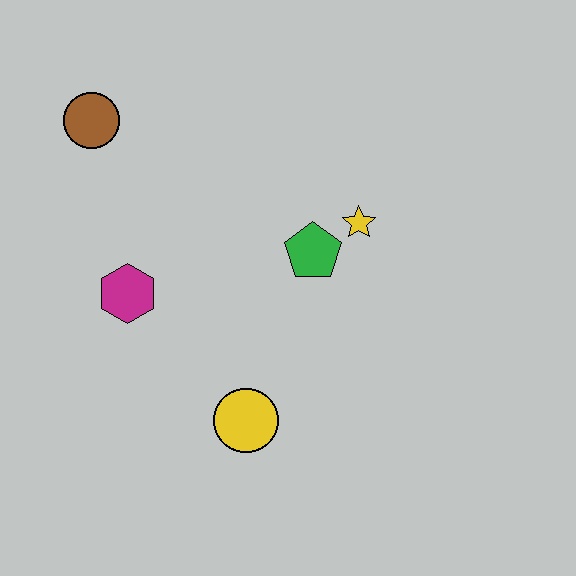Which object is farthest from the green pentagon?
The brown circle is farthest from the green pentagon.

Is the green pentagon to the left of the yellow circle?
No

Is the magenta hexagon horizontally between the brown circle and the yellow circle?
Yes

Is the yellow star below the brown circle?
Yes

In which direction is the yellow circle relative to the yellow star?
The yellow circle is below the yellow star.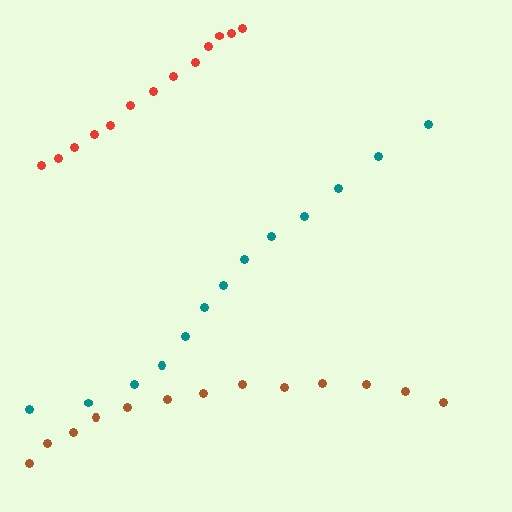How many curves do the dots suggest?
There are 3 distinct paths.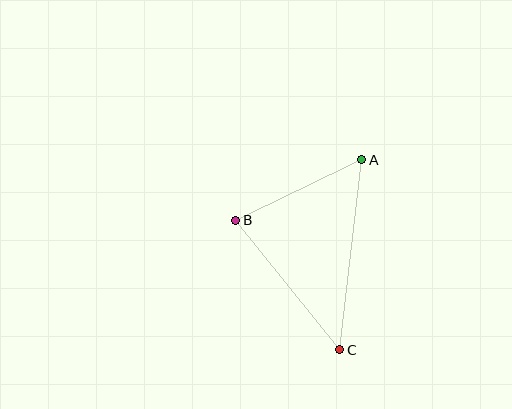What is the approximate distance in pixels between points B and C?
The distance between B and C is approximately 166 pixels.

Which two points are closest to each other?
Points A and B are closest to each other.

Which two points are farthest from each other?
Points A and C are farthest from each other.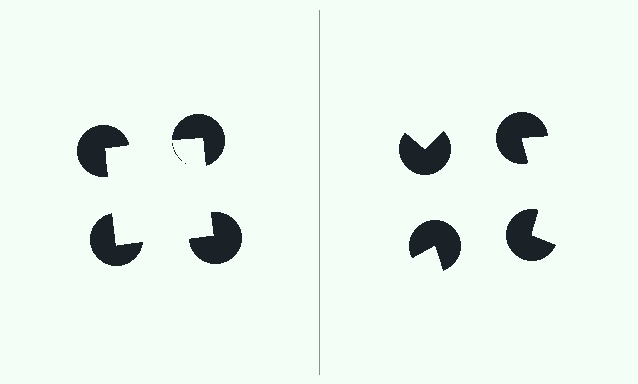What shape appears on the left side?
An illusory square.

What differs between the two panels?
The pac-man discs are positioned identically on both sides; only the wedge orientations differ. On the left they align to a square; on the right they are misaligned.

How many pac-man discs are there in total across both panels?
8 — 4 on each side.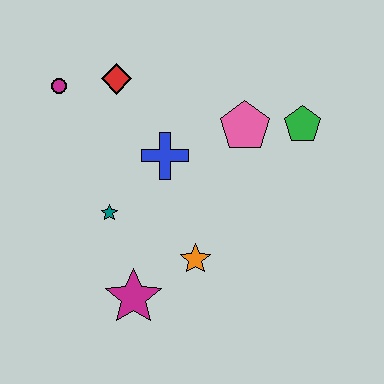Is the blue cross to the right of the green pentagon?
No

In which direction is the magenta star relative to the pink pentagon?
The magenta star is below the pink pentagon.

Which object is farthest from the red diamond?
The magenta star is farthest from the red diamond.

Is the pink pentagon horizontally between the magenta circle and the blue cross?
No